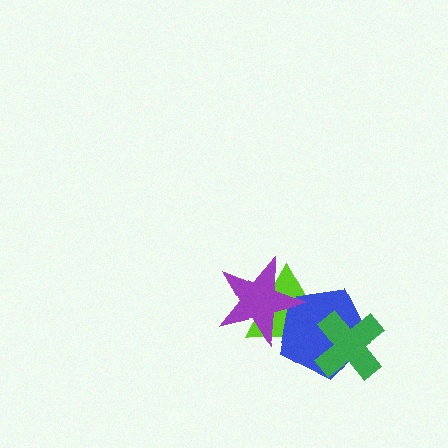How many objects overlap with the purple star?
2 objects overlap with the purple star.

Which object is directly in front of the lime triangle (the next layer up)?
The blue pentagon is directly in front of the lime triangle.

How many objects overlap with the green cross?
2 objects overlap with the green cross.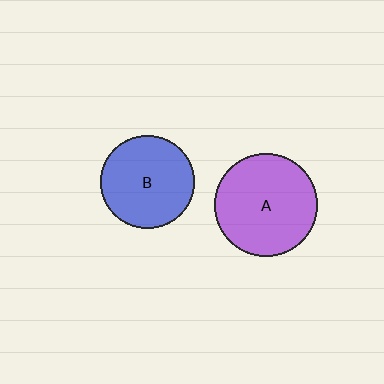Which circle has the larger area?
Circle A (purple).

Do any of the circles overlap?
No, none of the circles overlap.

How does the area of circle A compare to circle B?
Approximately 1.2 times.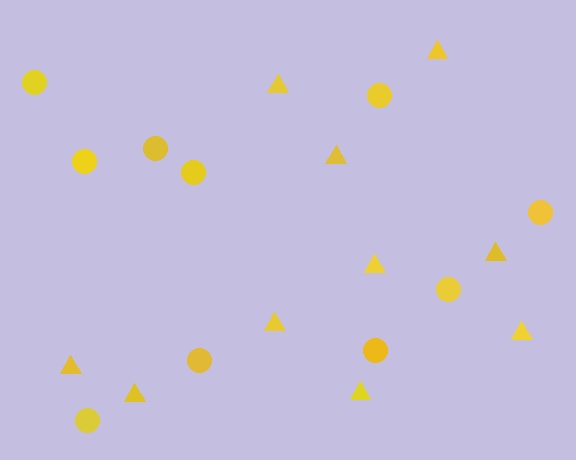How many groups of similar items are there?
There are 2 groups: one group of triangles (10) and one group of circles (10).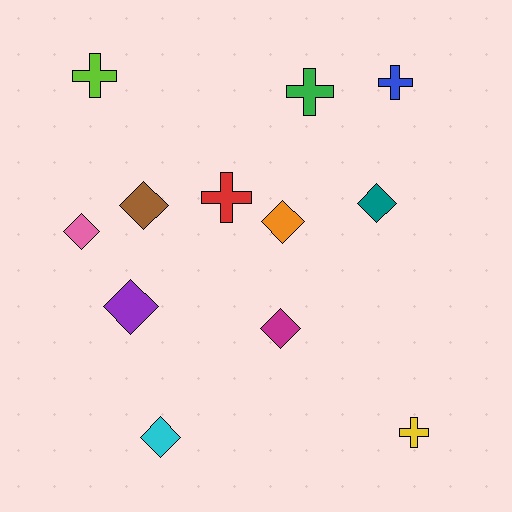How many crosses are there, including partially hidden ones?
There are 5 crosses.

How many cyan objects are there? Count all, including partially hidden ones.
There is 1 cyan object.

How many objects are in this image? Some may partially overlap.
There are 12 objects.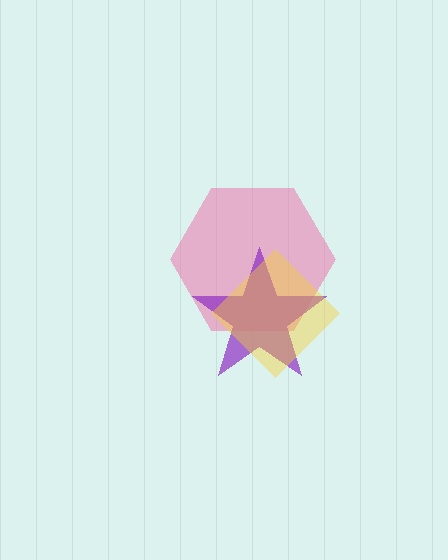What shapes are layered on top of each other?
The layered shapes are: a pink hexagon, a purple star, a yellow diamond.